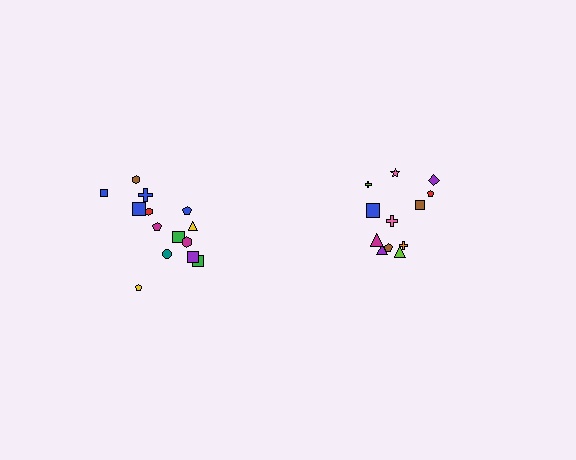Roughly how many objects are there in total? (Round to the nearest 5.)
Roughly 25 objects in total.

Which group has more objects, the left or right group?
The left group.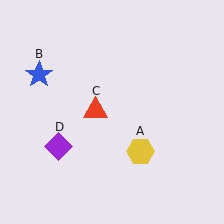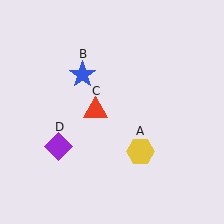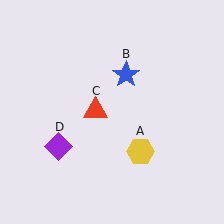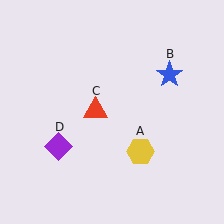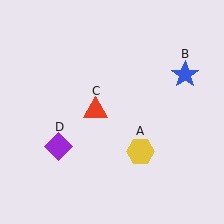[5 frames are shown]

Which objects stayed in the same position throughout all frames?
Yellow hexagon (object A) and red triangle (object C) and purple diamond (object D) remained stationary.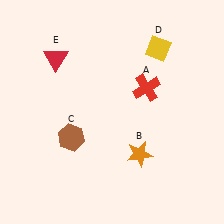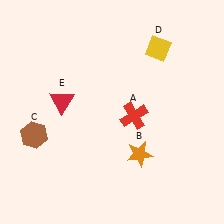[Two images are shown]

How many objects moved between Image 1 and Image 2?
3 objects moved between the two images.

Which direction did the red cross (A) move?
The red cross (A) moved down.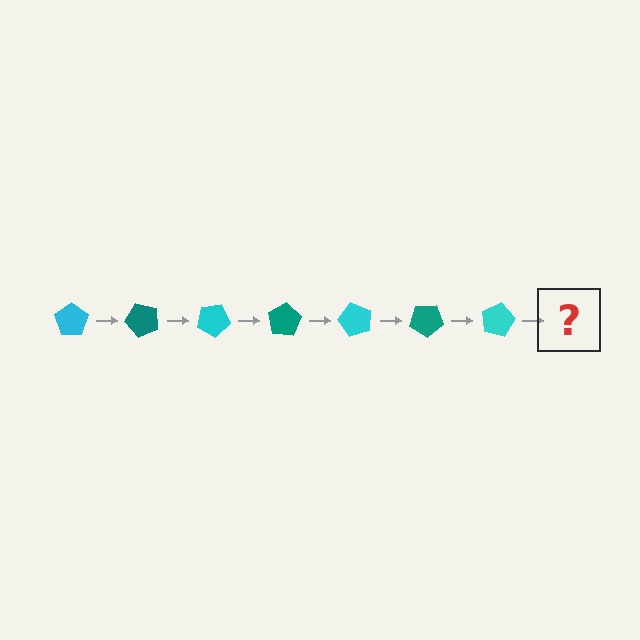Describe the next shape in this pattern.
It should be a teal pentagon, rotated 350 degrees from the start.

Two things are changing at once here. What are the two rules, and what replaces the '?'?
The two rules are that it rotates 50 degrees each step and the color cycles through cyan and teal. The '?' should be a teal pentagon, rotated 350 degrees from the start.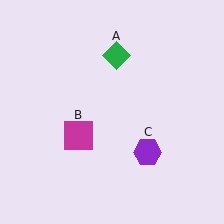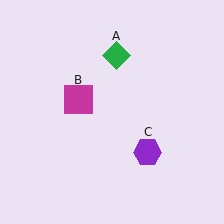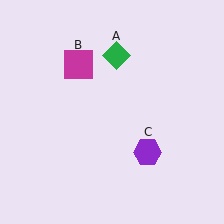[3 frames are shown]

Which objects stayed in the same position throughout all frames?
Green diamond (object A) and purple hexagon (object C) remained stationary.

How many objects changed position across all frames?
1 object changed position: magenta square (object B).